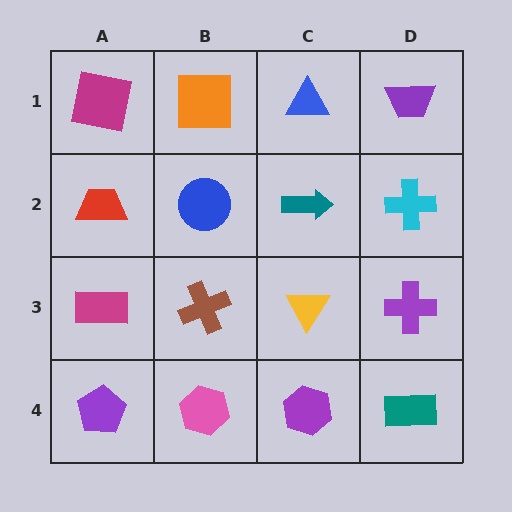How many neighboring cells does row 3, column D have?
3.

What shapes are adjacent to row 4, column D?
A purple cross (row 3, column D), a purple hexagon (row 4, column C).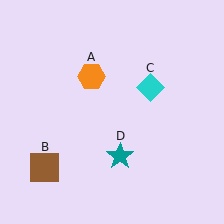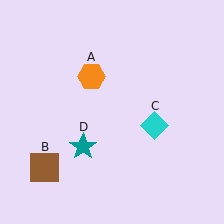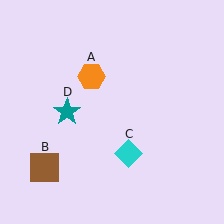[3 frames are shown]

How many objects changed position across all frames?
2 objects changed position: cyan diamond (object C), teal star (object D).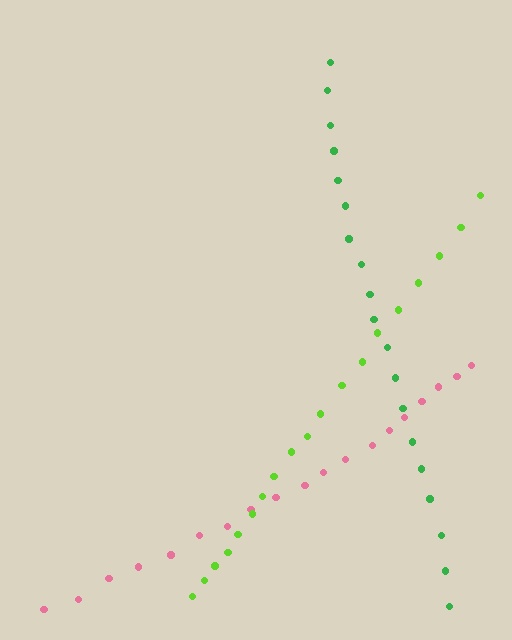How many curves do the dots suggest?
There are 3 distinct paths.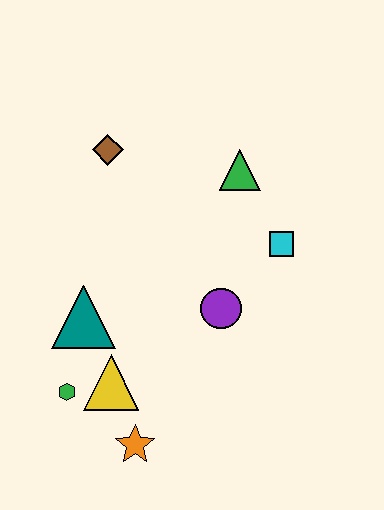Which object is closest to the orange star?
The yellow triangle is closest to the orange star.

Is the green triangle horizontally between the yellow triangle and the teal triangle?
No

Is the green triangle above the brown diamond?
No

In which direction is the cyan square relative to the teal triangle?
The cyan square is to the right of the teal triangle.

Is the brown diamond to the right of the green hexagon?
Yes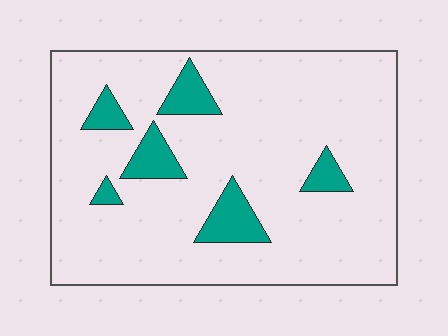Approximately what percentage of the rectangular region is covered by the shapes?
Approximately 10%.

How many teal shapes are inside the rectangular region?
6.